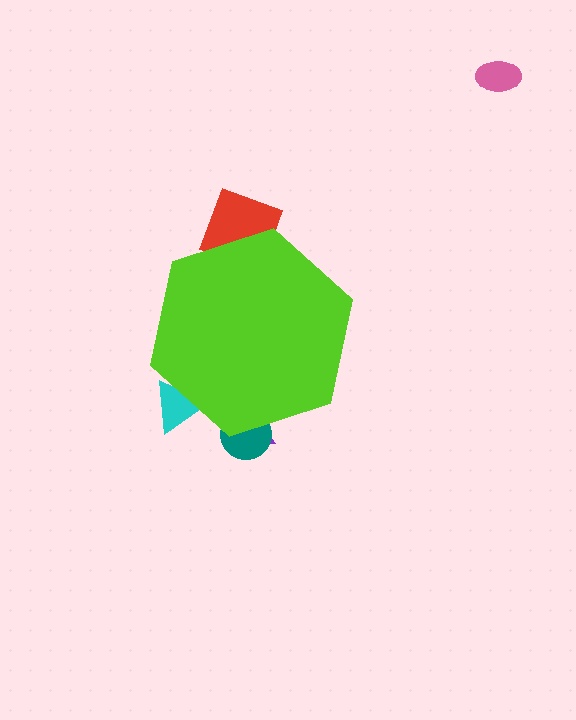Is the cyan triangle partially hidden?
Yes, the cyan triangle is partially hidden behind the lime hexagon.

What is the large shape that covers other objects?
A lime hexagon.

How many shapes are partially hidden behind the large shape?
4 shapes are partially hidden.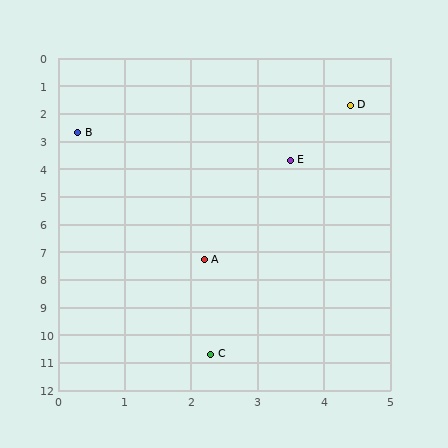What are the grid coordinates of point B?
Point B is at approximately (0.3, 2.7).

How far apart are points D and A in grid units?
Points D and A are about 6.0 grid units apart.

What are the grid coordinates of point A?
Point A is at approximately (2.2, 7.3).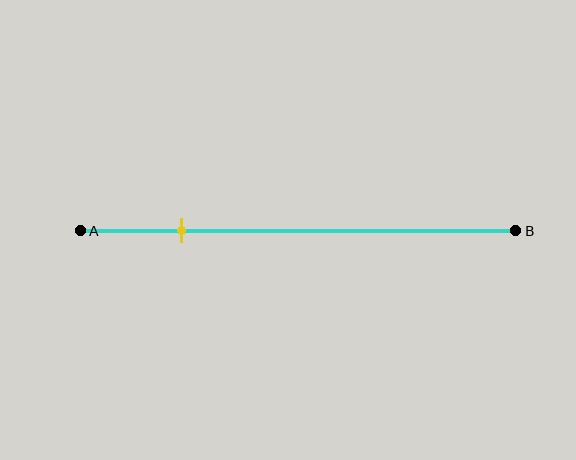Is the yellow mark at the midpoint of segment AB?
No, the mark is at about 25% from A, not at the 50% midpoint.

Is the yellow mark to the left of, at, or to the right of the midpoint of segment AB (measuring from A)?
The yellow mark is to the left of the midpoint of segment AB.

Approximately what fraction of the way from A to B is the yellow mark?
The yellow mark is approximately 25% of the way from A to B.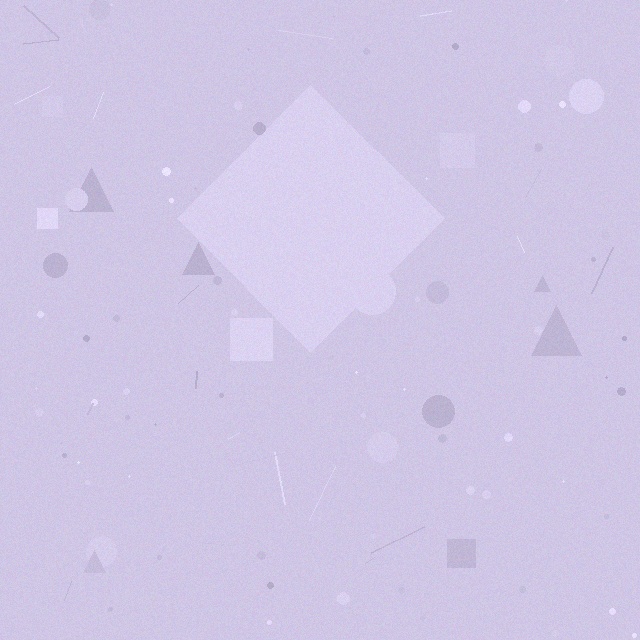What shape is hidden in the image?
A diamond is hidden in the image.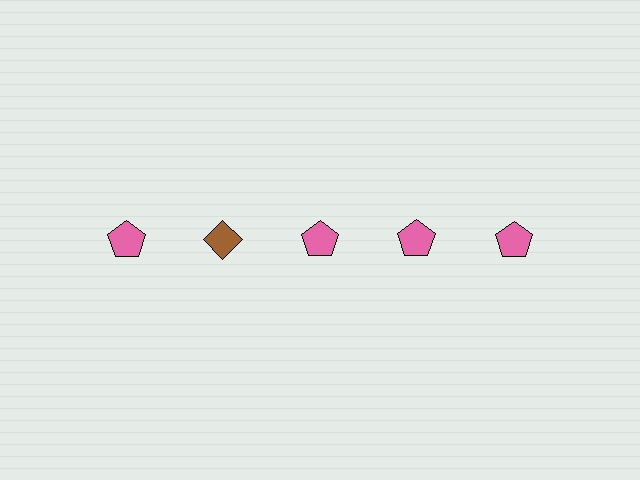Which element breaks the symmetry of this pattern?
The brown diamond in the top row, second from left column breaks the symmetry. All other shapes are pink pentagons.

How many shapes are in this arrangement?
There are 5 shapes arranged in a grid pattern.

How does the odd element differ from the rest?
It differs in both color (brown instead of pink) and shape (diamond instead of pentagon).